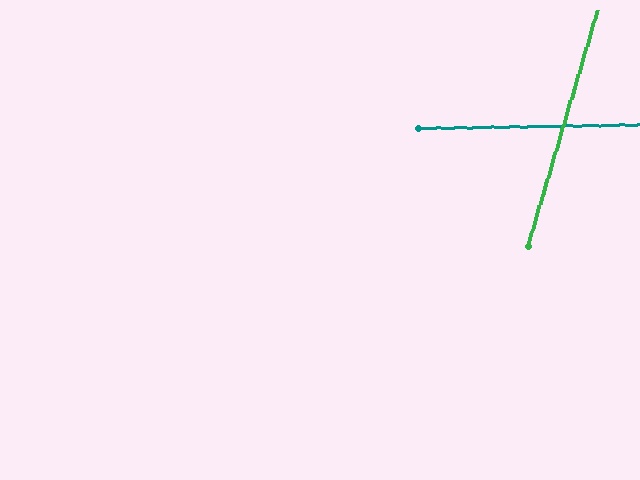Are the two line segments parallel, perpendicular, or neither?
Neither parallel nor perpendicular — they differ by about 73°.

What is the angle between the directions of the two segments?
Approximately 73 degrees.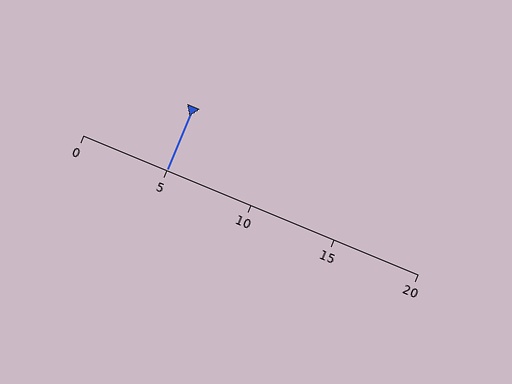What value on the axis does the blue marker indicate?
The marker indicates approximately 5.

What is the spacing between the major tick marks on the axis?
The major ticks are spaced 5 apart.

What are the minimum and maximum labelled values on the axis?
The axis runs from 0 to 20.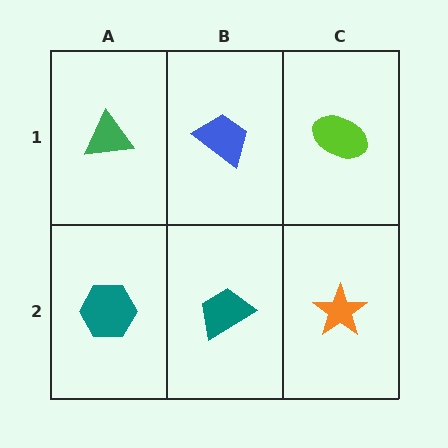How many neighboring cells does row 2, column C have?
2.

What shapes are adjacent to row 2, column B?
A blue trapezoid (row 1, column B), a teal hexagon (row 2, column A), an orange star (row 2, column C).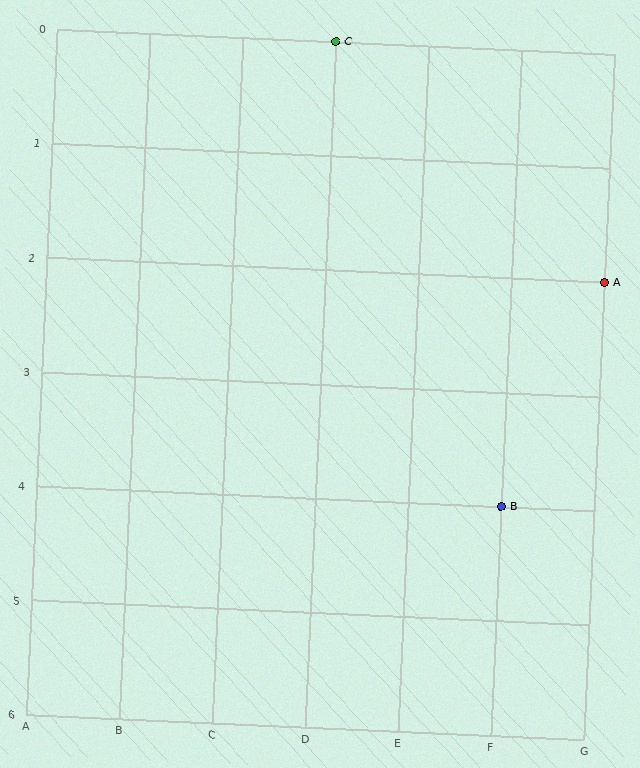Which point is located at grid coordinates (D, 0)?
Point C is at (D, 0).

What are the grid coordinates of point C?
Point C is at grid coordinates (D, 0).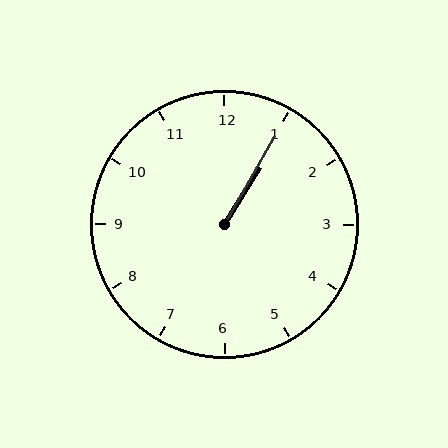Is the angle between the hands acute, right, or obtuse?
It is acute.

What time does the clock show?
1:05.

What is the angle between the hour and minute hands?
Approximately 2 degrees.